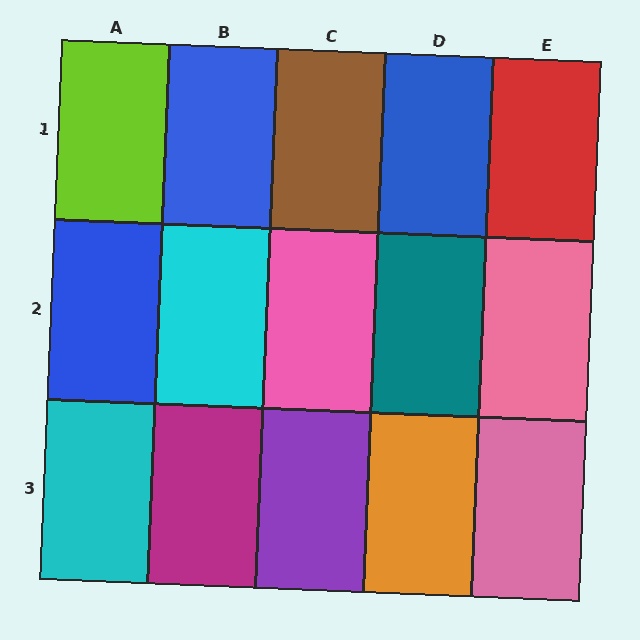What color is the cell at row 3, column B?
Magenta.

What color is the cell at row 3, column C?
Purple.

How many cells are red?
1 cell is red.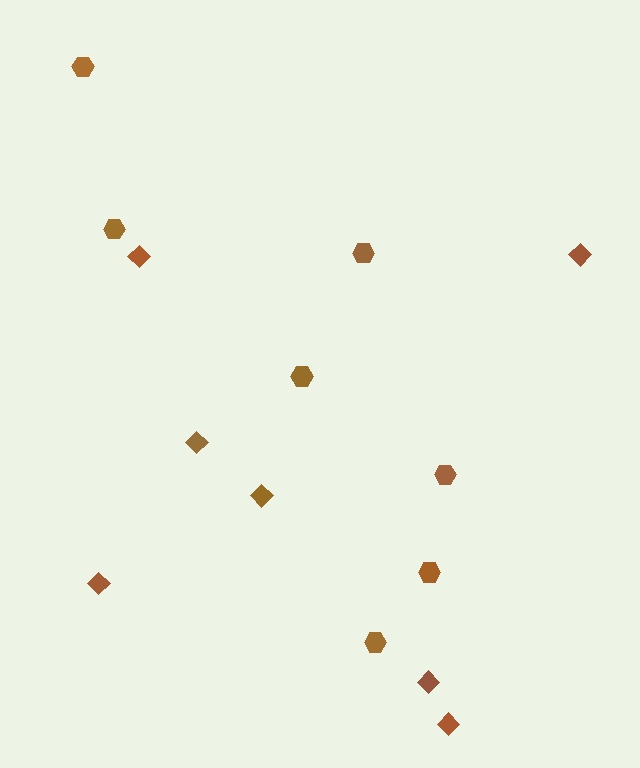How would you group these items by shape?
There are 2 groups: one group of diamonds (7) and one group of hexagons (7).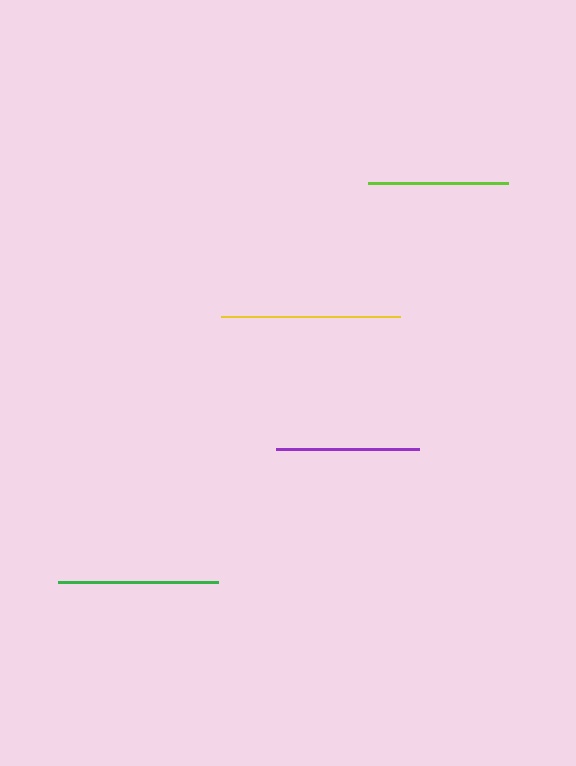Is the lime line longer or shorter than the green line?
The green line is longer than the lime line.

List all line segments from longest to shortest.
From longest to shortest: yellow, green, purple, lime.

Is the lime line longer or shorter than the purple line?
The purple line is longer than the lime line.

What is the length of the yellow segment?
The yellow segment is approximately 180 pixels long.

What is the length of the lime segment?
The lime segment is approximately 141 pixels long.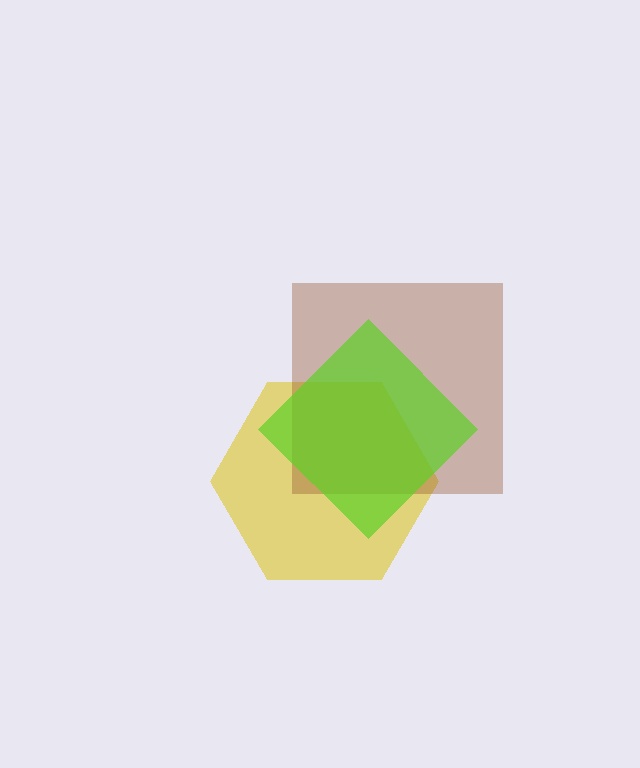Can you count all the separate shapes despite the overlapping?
Yes, there are 3 separate shapes.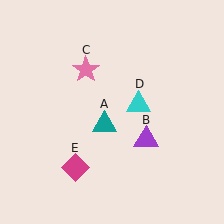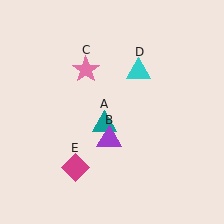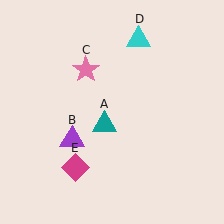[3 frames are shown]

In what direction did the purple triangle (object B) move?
The purple triangle (object B) moved left.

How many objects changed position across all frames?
2 objects changed position: purple triangle (object B), cyan triangle (object D).